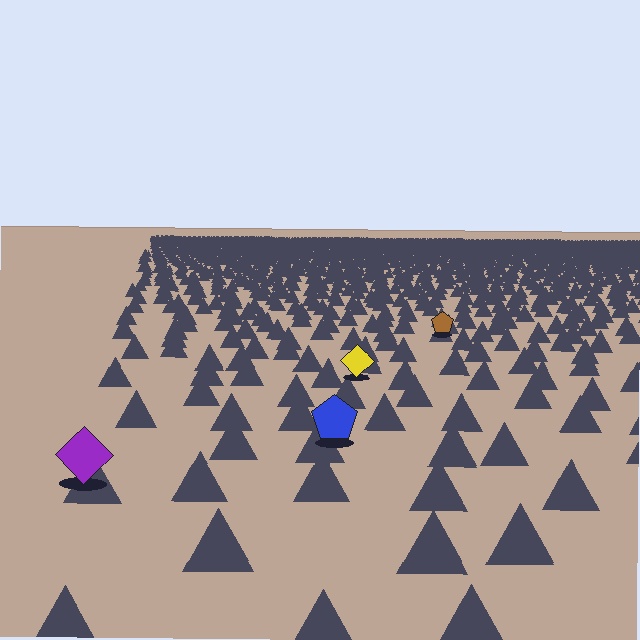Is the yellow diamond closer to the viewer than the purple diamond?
No. The purple diamond is closer — you can tell from the texture gradient: the ground texture is coarser near it.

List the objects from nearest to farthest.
From nearest to farthest: the purple diamond, the blue pentagon, the yellow diamond, the brown pentagon.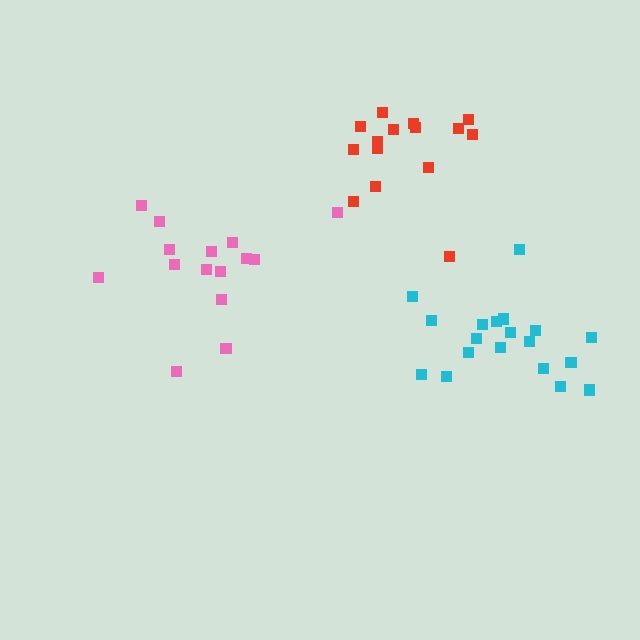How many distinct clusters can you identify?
There are 3 distinct clusters.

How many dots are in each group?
Group 1: 19 dots, Group 2: 15 dots, Group 3: 15 dots (49 total).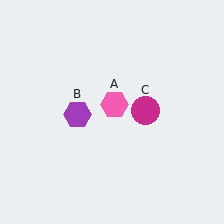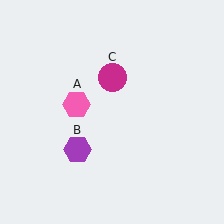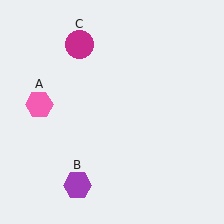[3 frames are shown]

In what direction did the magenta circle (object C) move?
The magenta circle (object C) moved up and to the left.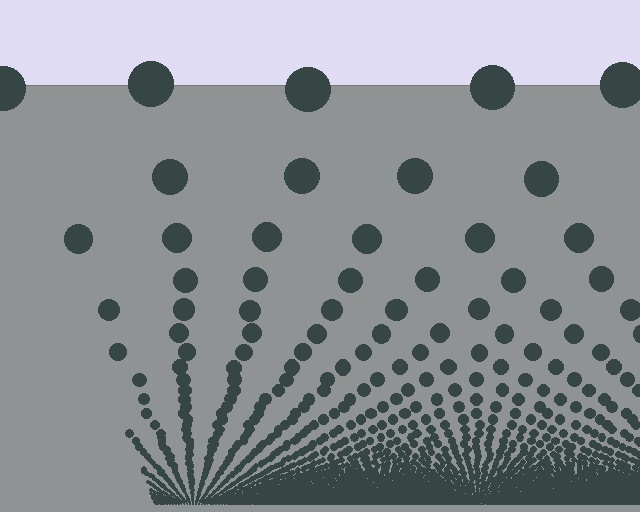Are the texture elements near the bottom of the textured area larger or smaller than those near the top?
Smaller. The gradient is inverted — elements near the bottom are smaller and denser.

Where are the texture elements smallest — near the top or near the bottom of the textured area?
Near the bottom.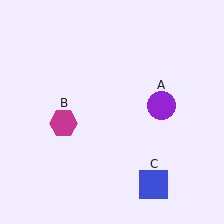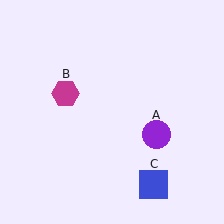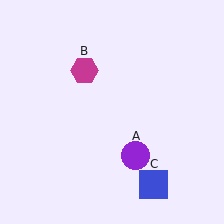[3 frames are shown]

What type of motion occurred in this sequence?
The purple circle (object A), magenta hexagon (object B) rotated clockwise around the center of the scene.